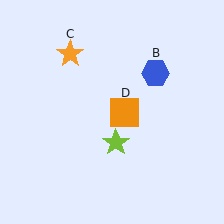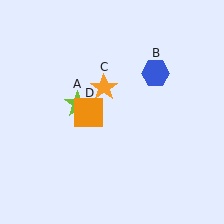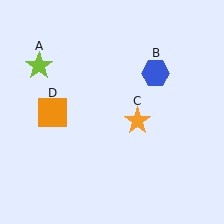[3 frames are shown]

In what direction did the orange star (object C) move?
The orange star (object C) moved down and to the right.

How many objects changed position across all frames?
3 objects changed position: lime star (object A), orange star (object C), orange square (object D).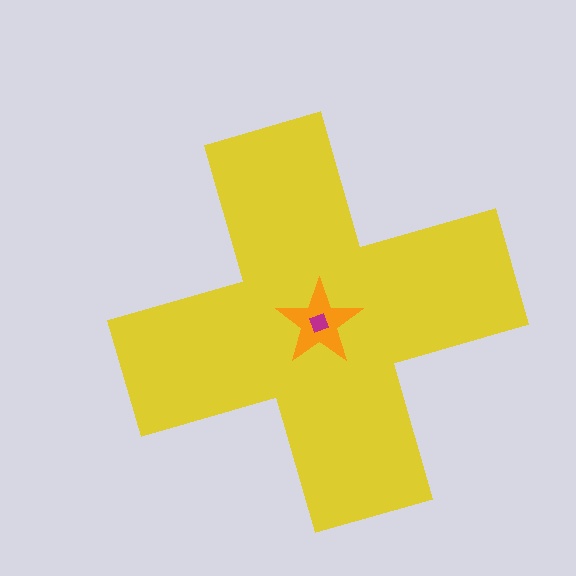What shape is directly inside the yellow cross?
The orange star.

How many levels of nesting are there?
3.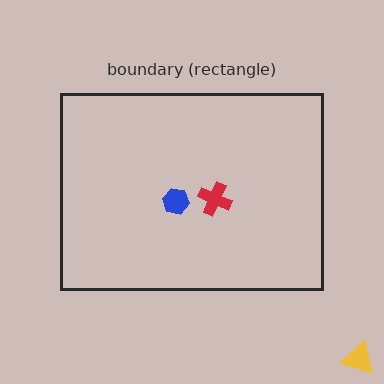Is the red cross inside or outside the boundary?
Inside.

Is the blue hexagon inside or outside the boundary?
Inside.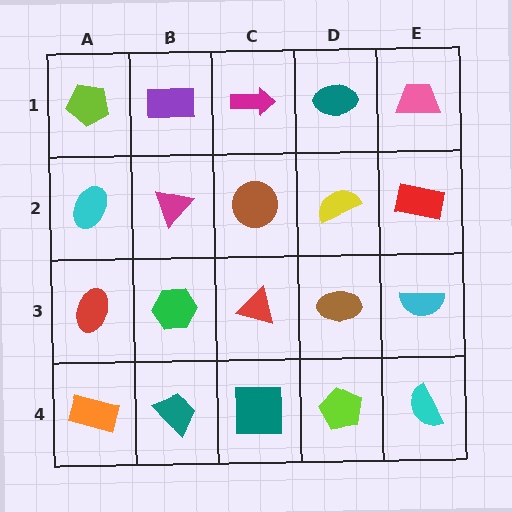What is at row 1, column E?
A pink trapezoid.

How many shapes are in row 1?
5 shapes.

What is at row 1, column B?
A purple rectangle.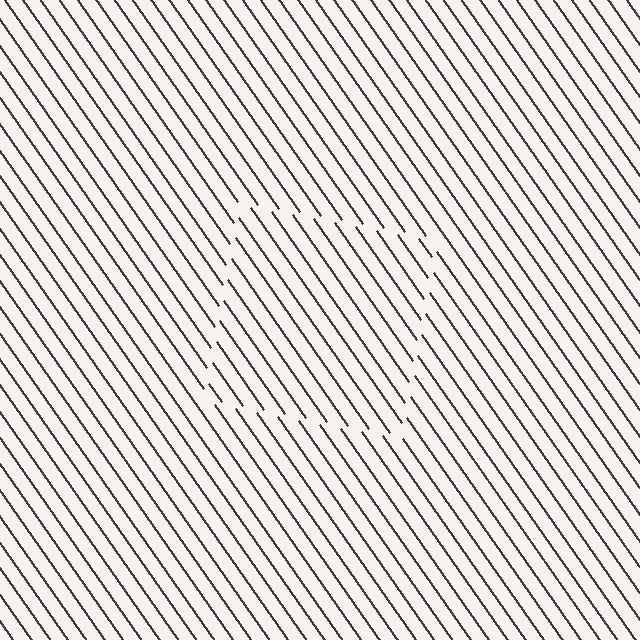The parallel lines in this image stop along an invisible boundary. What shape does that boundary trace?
An illusory square. The interior of the shape contains the same grating, shifted by half a period — the contour is defined by the phase discontinuity where line-ends from the inner and outer gratings abut.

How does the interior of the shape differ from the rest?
The interior of the shape contains the same grating, shifted by half a period — the contour is defined by the phase discontinuity where line-ends from the inner and outer gratings abut.